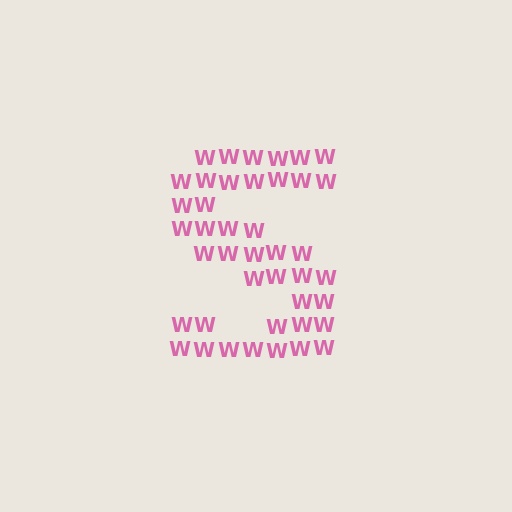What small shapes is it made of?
It is made of small letter W's.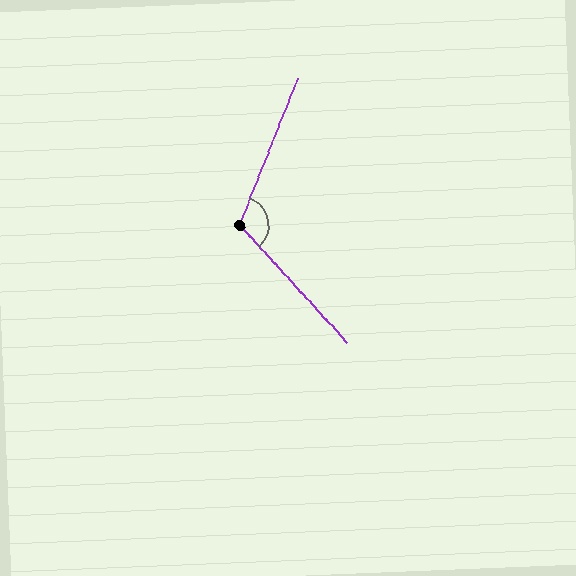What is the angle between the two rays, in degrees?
Approximately 116 degrees.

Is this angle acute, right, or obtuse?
It is obtuse.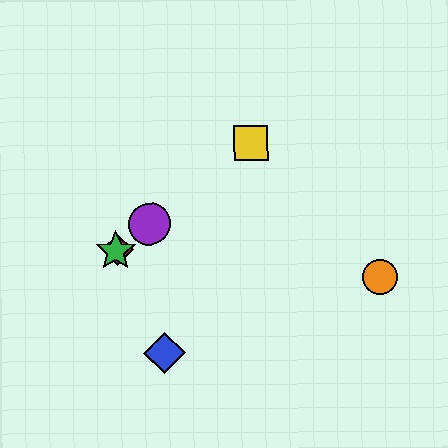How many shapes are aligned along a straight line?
4 shapes (the red diamond, the green star, the yellow square, the purple circle) are aligned along a straight line.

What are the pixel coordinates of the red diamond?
The red diamond is at (118, 250).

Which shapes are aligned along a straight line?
The red diamond, the green star, the yellow square, the purple circle are aligned along a straight line.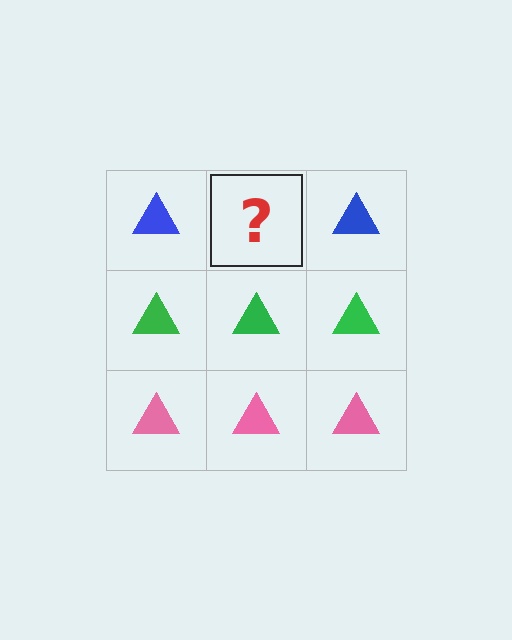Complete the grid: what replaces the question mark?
The question mark should be replaced with a blue triangle.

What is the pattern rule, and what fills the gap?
The rule is that each row has a consistent color. The gap should be filled with a blue triangle.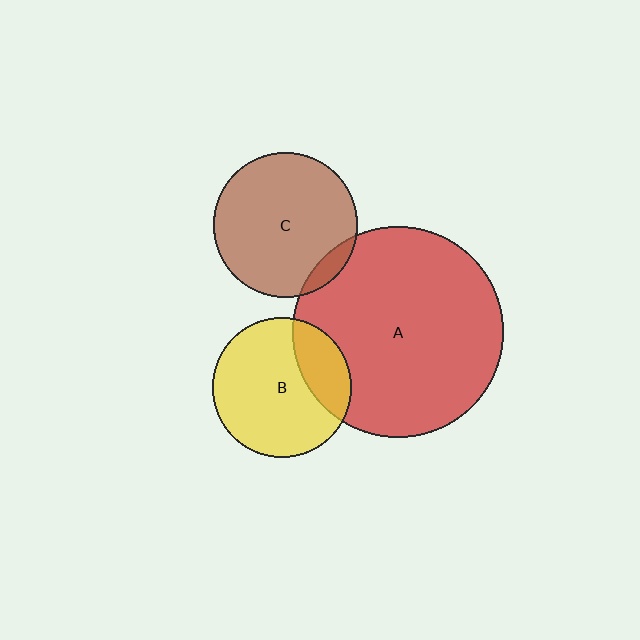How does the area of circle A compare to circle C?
Approximately 2.1 times.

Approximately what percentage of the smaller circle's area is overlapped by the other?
Approximately 25%.